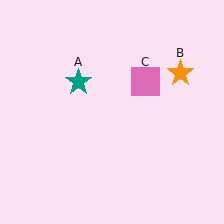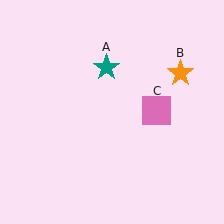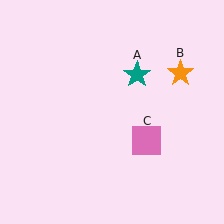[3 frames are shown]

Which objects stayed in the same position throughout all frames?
Orange star (object B) remained stationary.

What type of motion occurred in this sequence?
The teal star (object A), pink square (object C) rotated clockwise around the center of the scene.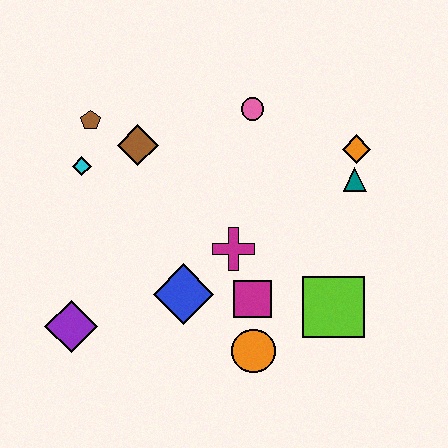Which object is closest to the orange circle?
The magenta square is closest to the orange circle.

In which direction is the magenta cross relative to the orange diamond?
The magenta cross is to the left of the orange diamond.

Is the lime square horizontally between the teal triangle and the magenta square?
Yes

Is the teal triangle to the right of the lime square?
Yes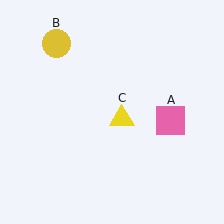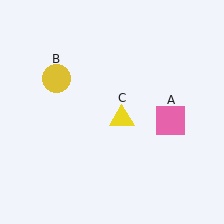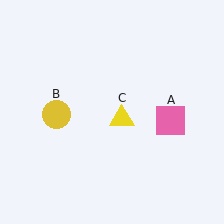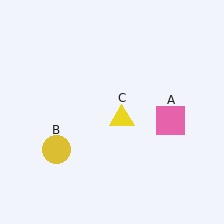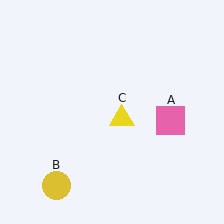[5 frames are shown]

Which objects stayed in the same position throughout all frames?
Pink square (object A) and yellow triangle (object C) remained stationary.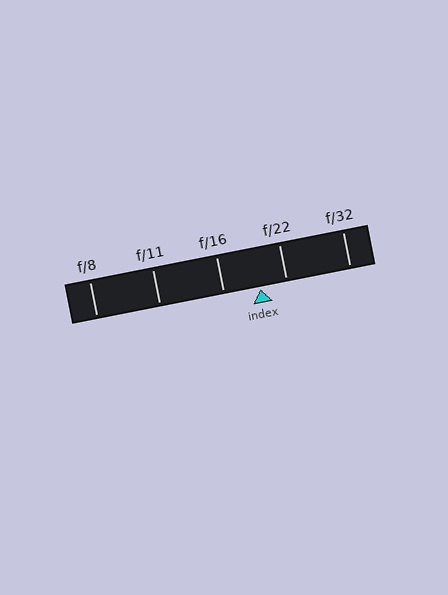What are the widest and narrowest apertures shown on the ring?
The widest aperture shown is f/8 and the narrowest is f/32.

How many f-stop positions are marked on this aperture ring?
There are 5 f-stop positions marked.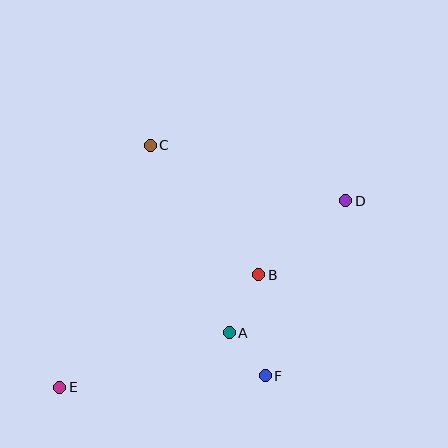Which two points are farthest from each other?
Points D and E are farthest from each other.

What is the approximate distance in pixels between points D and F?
The distance between D and F is approximately 193 pixels.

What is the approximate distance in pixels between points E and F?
The distance between E and F is approximately 206 pixels.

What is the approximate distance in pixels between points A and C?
The distance between A and C is approximately 203 pixels.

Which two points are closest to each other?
Points A and F are closest to each other.